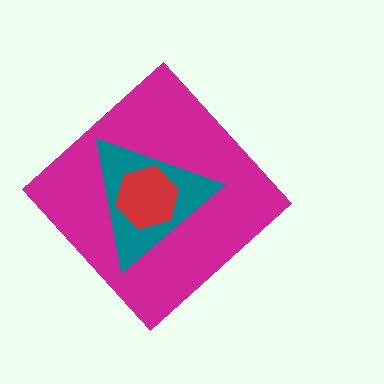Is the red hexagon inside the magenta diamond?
Yes.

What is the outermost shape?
The magenta diamond.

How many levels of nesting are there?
3.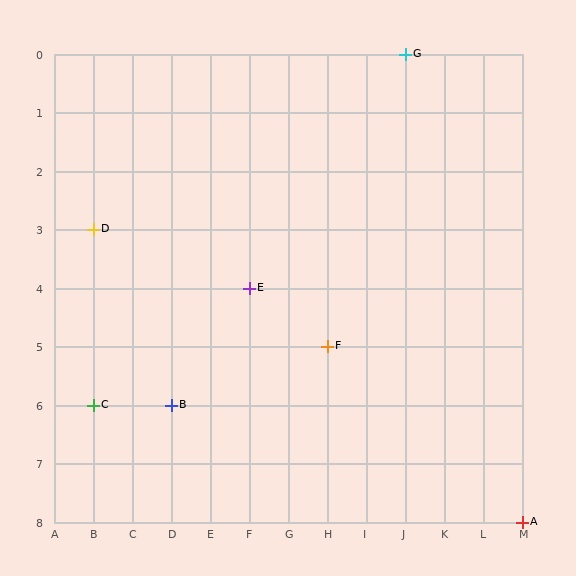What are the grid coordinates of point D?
Point D is at grid coordinates (B, 3).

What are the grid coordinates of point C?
Point C is at grid coordinates (B, 6).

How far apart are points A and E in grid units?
Points A and E are 7 columns and 4 rows apart (about 8.1 grid units diagonally).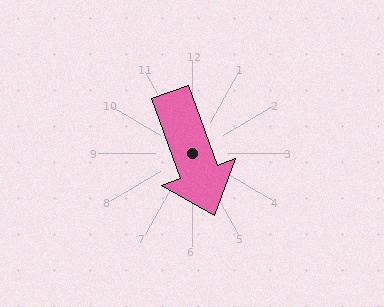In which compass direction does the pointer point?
South.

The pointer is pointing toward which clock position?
Roughly 5 o'clock.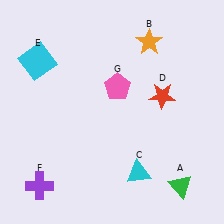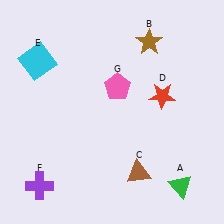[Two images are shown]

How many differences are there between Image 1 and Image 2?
There are 2 differences between the two images.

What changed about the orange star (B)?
In Image 1, B is orange. In Image 2, it changed to brown.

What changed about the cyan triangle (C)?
In Image 1, C is cyan. In Image 2, it changed to brown.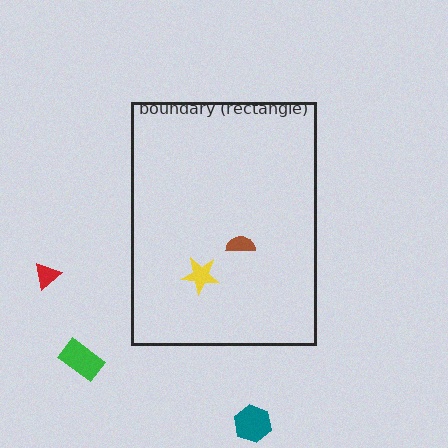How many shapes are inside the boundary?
2 inside, 3 outside.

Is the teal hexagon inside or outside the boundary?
Outside.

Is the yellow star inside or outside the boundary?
Inside.